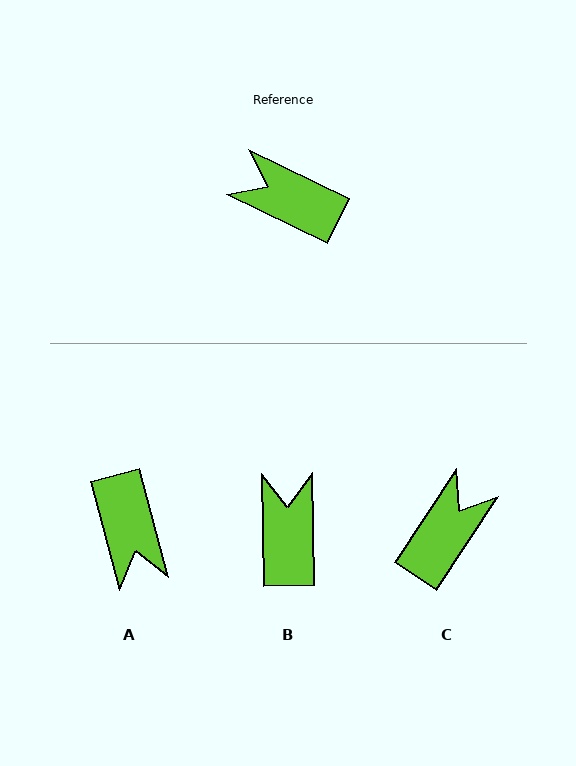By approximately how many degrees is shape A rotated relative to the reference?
Approximately 131 degrees counter-clockwise.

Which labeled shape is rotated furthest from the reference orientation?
A, about 131 degrees away.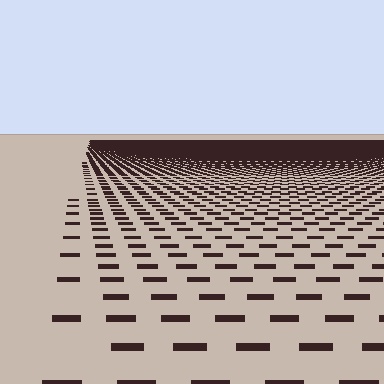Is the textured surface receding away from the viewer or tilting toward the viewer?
The surface is receding away from the viewer. Texture elements get smaller and denser toward the top.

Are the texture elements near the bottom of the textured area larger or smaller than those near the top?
Larger. Near the bottom, elements are closer to the viewer and appear at a bigger on-screen size.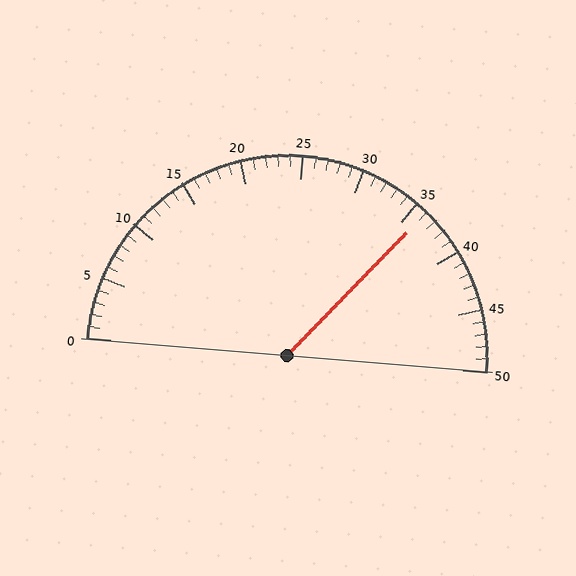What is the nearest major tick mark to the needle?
The nearest major tick mark is 35.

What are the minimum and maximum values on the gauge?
The gauge ranges from 0 to 50.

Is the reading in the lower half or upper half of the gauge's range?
The reading is in the upper half of the range (0 to 50).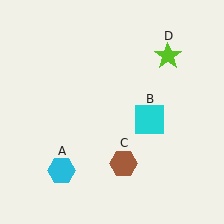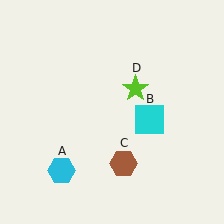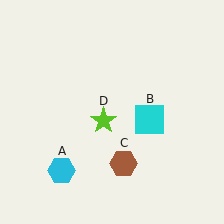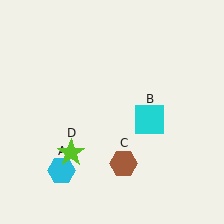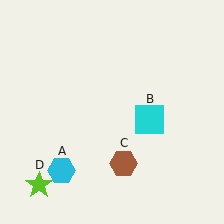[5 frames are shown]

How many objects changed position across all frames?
1 object changed position: lime star (object D).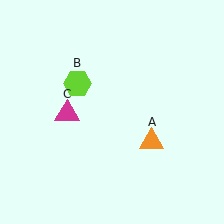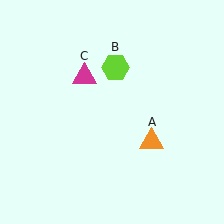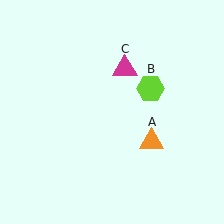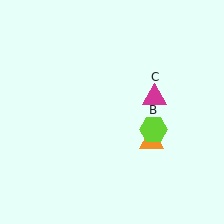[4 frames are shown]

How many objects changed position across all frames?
2 objects changed position: lime hexagon (object B), magenta triangle (object C).